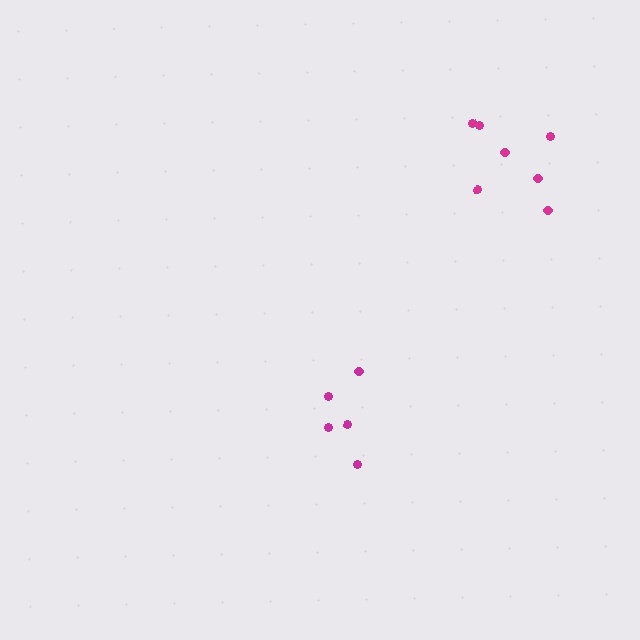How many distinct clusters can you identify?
There are 2 distinct clusters.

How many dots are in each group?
Group 1: 5 dots, Group 2: 7 dots (12 total).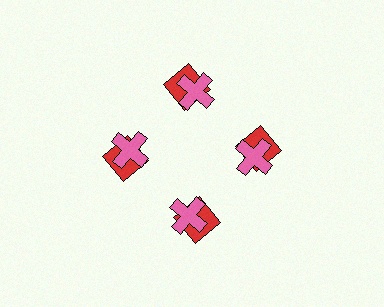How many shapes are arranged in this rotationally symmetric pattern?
There are 8 shapes, arranged in 4 groups of 2.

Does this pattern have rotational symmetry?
Yes, this pattern has 4-fold rotational symmetry. It looks the same after rotating 90 degrees around the center.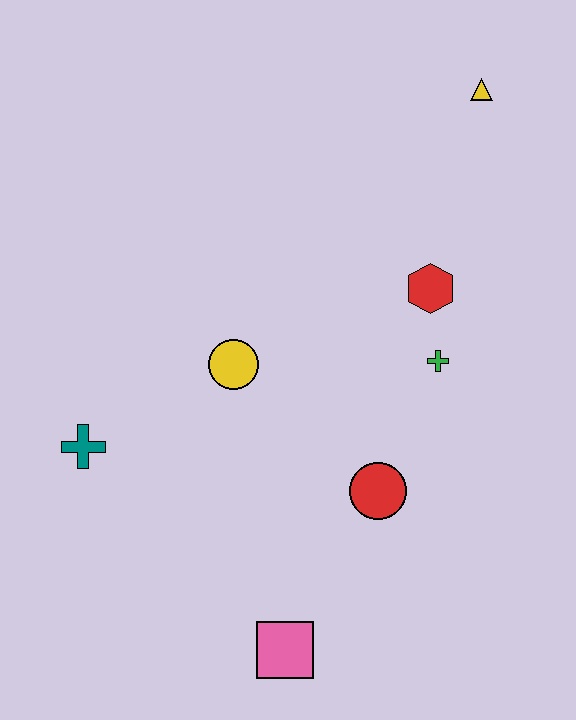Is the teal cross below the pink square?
No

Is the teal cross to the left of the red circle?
Yes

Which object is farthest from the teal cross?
The yellow triangle is farthest from the teal cross.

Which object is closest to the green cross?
The red hexagon is closest to the green cross.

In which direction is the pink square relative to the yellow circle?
The pink square is below the yellow circle.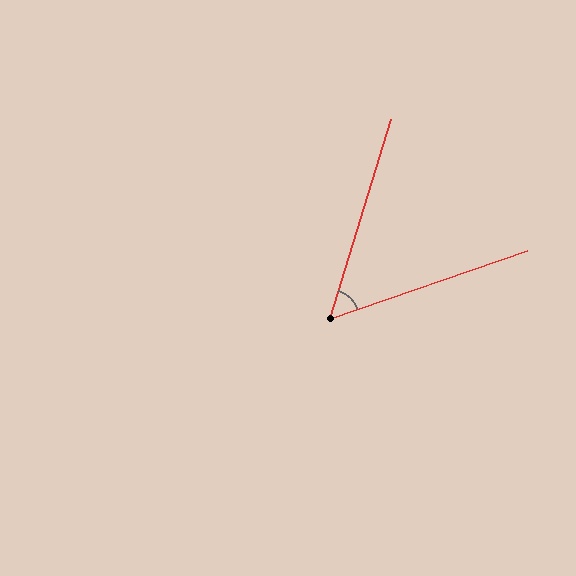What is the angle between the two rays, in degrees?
Approximately 54 degrees.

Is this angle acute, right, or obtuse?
It is acute.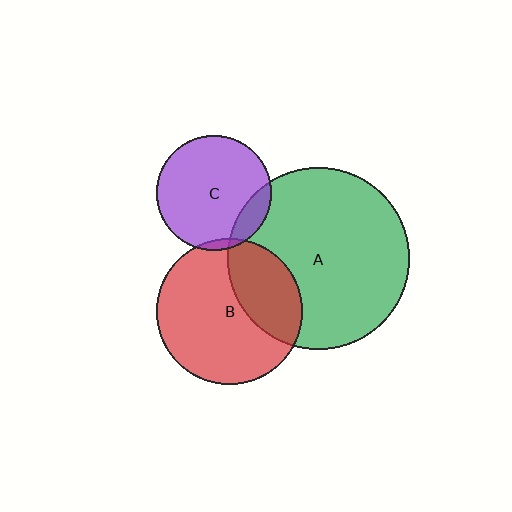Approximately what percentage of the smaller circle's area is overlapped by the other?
Approximately 15%.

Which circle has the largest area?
Circle A (green).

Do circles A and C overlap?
Yes.